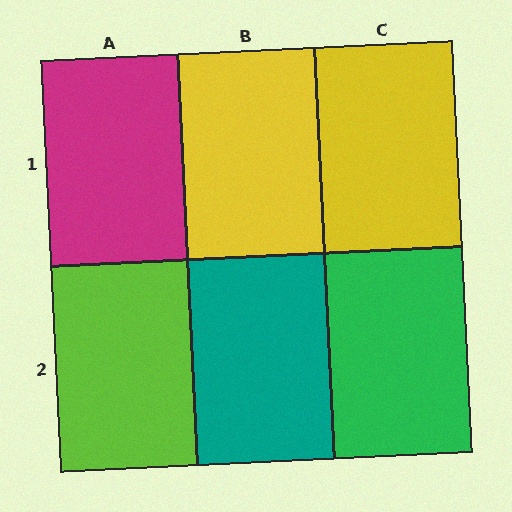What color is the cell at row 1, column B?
Yellow.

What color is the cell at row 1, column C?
Yellow.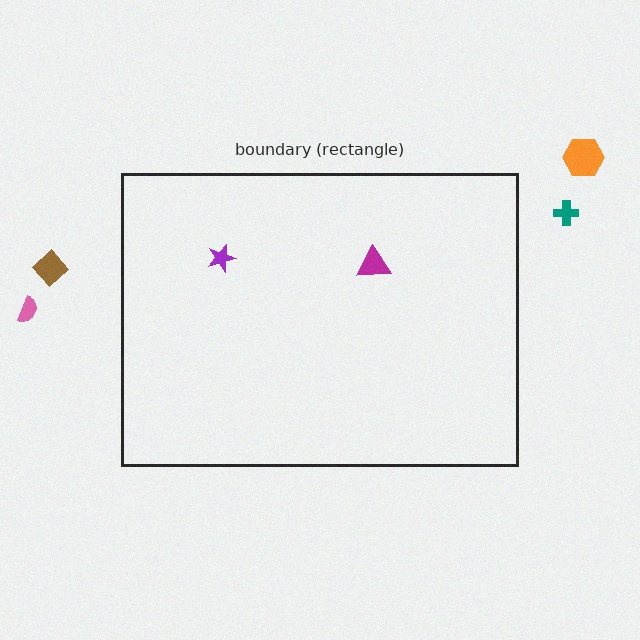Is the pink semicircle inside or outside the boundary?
Outside.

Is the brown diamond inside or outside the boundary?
Outside.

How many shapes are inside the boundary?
2 inside, 4 outside.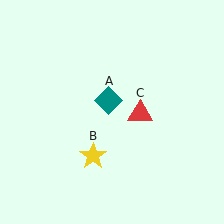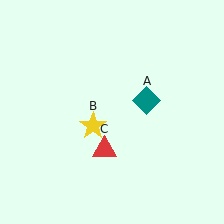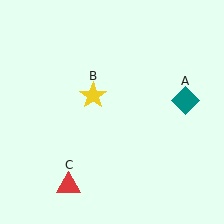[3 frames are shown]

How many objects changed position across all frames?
3 objects changed position: teal diamond (object A), yellow star (object B), red triangle (object C).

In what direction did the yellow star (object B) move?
The yellow star (object B) moved up.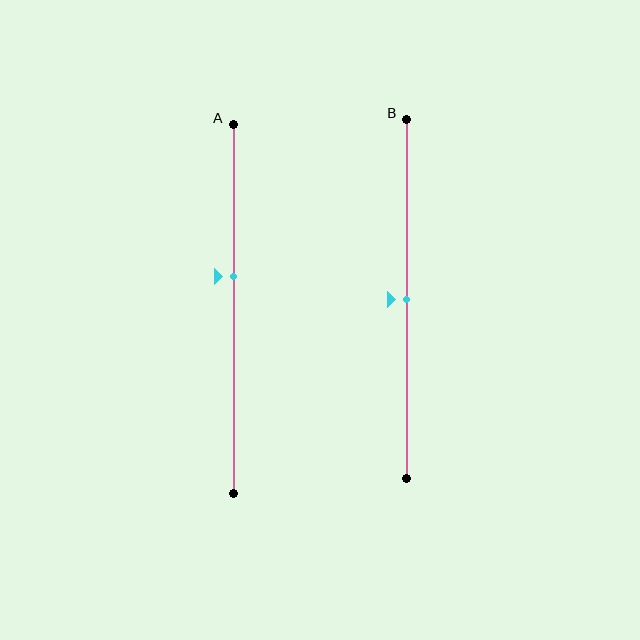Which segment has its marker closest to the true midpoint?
Segment B has its marker closest to the true midpoint.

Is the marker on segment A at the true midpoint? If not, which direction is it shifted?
No, the marker on segment A is shifted upward by about 9% of the segment length.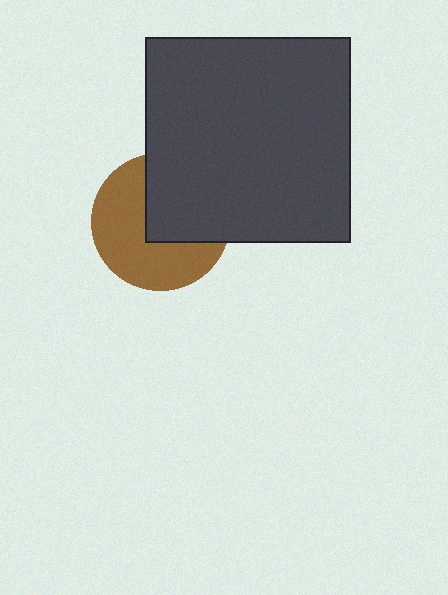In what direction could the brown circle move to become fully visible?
The brown circle could move toward the lower-left. That would shift it out from behind the dark gray square entirely.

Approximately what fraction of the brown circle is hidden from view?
Roughly 44% of the brown circle is hidden behind the dark gray square.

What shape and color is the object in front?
The object in front is a dark gray square.